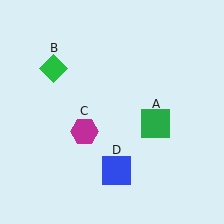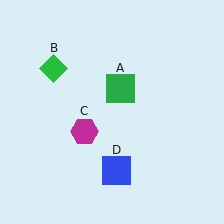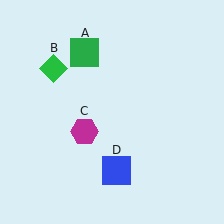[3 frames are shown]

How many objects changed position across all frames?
1 object changed position: green square (object A).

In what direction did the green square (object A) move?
The green square (object A) moved up and to the left.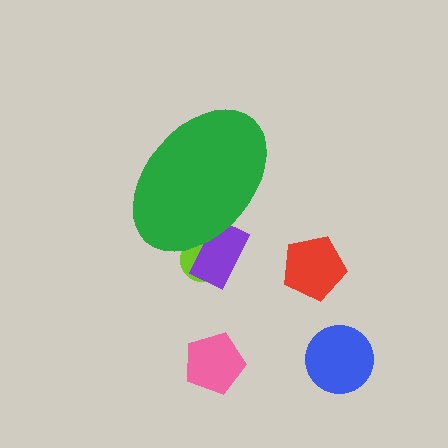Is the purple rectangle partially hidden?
Yes, the purple rectangle is partially hidden behind the green ellipse.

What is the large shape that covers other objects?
A green ellipse.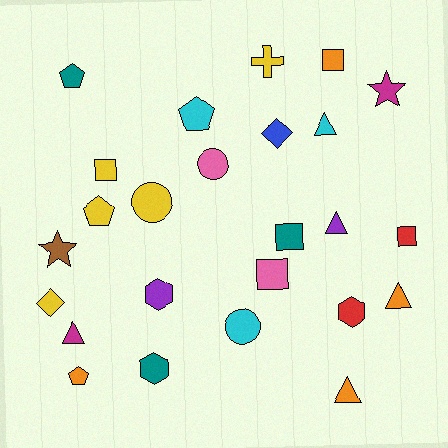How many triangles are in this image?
There are 5 triangles.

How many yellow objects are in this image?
There are 5 yellow objects.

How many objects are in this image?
There are 25 objects.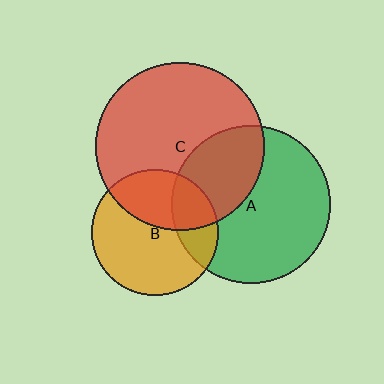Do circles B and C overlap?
Yes.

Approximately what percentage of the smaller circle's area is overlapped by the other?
Approximately 35%.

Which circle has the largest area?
Circle C (red).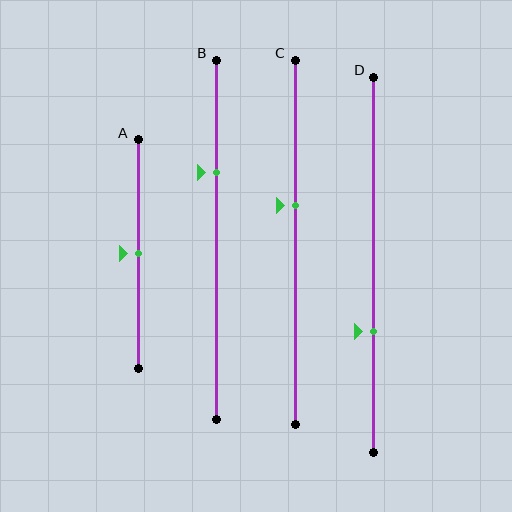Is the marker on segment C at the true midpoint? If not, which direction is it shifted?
No, the marker on segment C is shifted upward by about 10% of the segment length.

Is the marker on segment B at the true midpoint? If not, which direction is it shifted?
No, the marker on segment B is shifted upward by about 19% of the segment length.